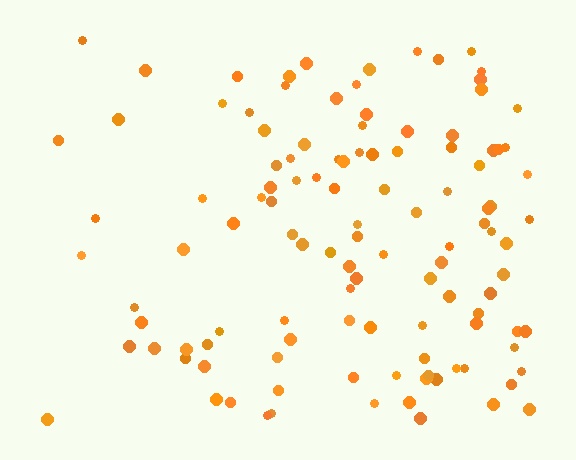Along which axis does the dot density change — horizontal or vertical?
Horizontal.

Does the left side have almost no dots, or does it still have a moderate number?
Still a moderate number, just noticeably fewer than the right.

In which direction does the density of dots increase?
From left to right, with the right side densest.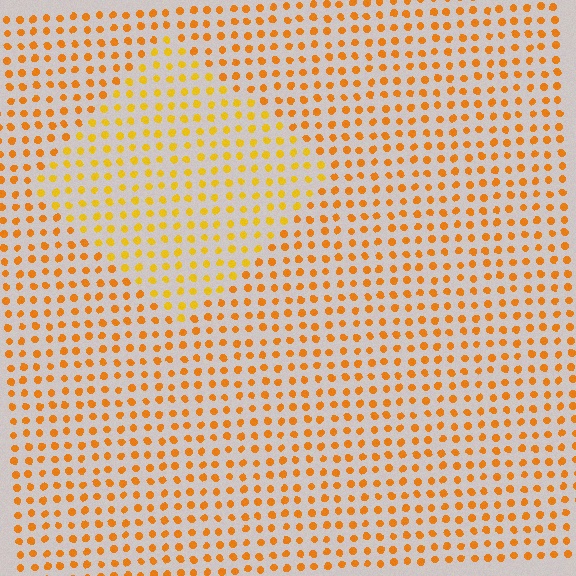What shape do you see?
I see a diamond.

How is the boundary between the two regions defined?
The boundary is defined purely by a slight shift in hue (about 19 degrees). Spacing, size, and orientation are identical on both sides.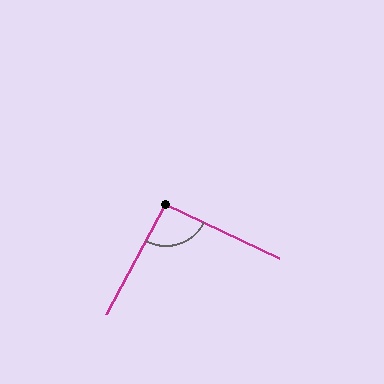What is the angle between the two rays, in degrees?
Approximately 93 degrees.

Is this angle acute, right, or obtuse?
It is approximately a right angle.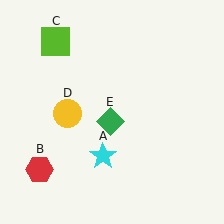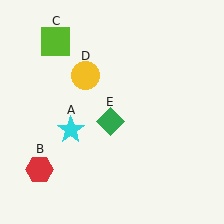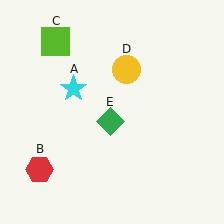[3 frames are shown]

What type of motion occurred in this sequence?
The cyan star (object A), yellow circle (object D) rotated clockwise around the center of the scene.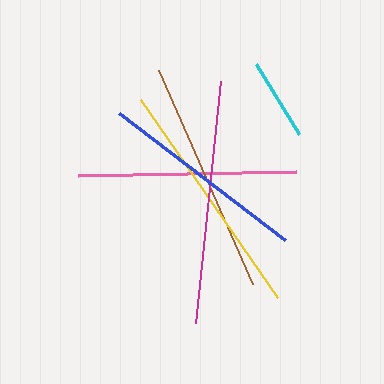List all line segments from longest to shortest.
From longest to shortest: magenta, yellow, brown, pink, blue, cyan.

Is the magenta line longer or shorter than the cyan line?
The magenta line is longer than the cyan line.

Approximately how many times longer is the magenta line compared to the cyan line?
The magenta line is approximately 3.0 times the length of the cyan line.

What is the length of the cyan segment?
The cyan segment is approximately 82 pixels long.